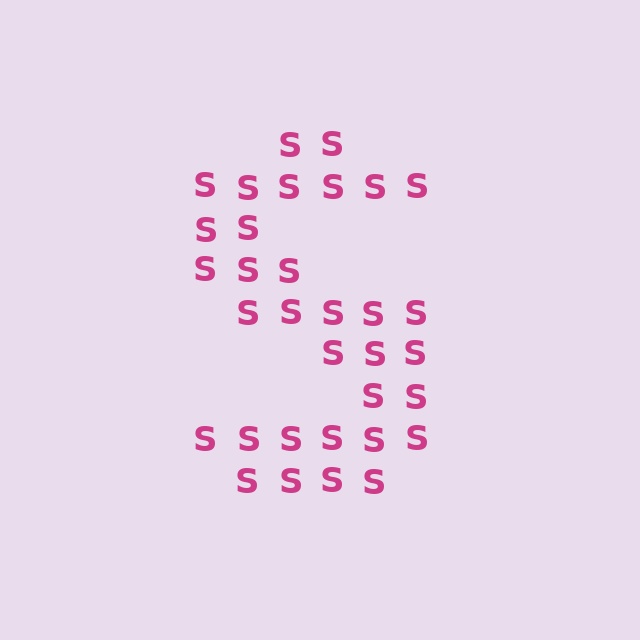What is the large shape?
The large shape is the letter S.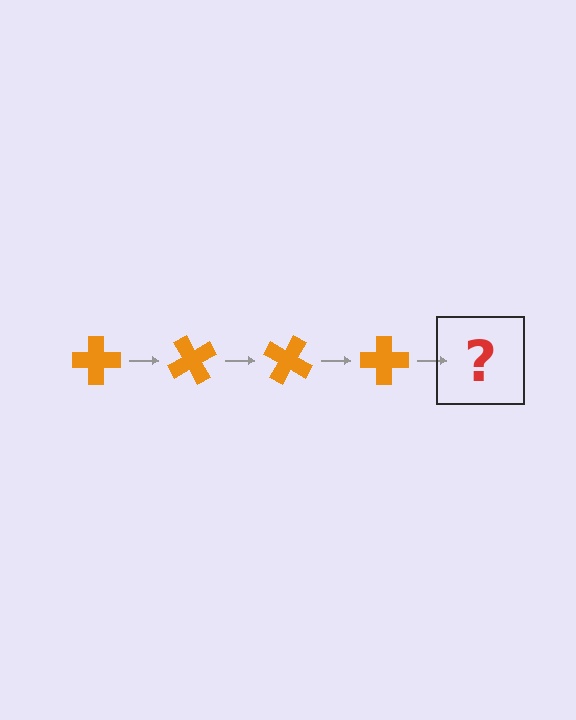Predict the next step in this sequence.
The next step is an orange cross rotated 240 degrees.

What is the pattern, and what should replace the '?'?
The pattern is that the cross rotates 60 degrees each step. The '?' should be an orange cross rotated 240 degrees.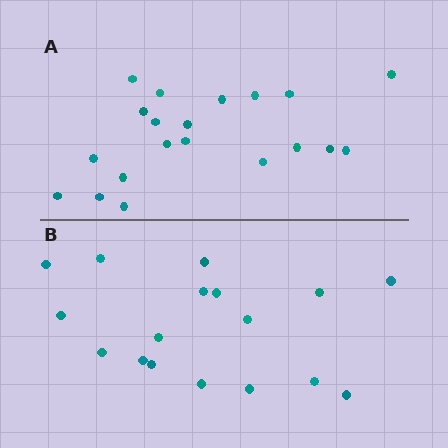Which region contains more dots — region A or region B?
Region A (the top region) has more dots.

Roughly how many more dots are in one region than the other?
Region A has just a few more — roughly 2 or 3 more dots than region B.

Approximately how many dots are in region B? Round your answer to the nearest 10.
About 20 dots. (The exact count is 17, which rounds to 20.)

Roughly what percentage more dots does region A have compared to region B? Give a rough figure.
About 20% more.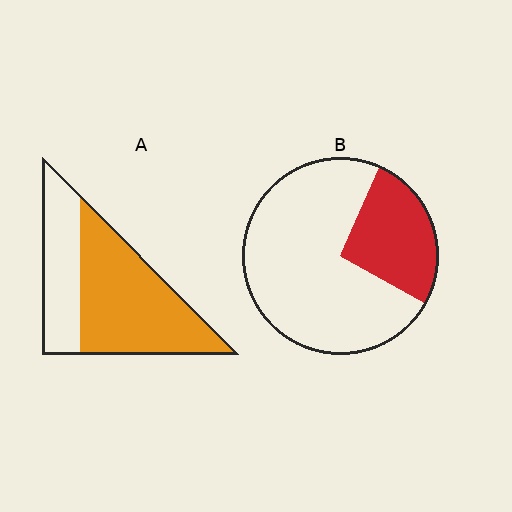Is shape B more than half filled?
No.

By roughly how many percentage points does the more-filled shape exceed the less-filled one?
By roughly 40 percentage points (A over B).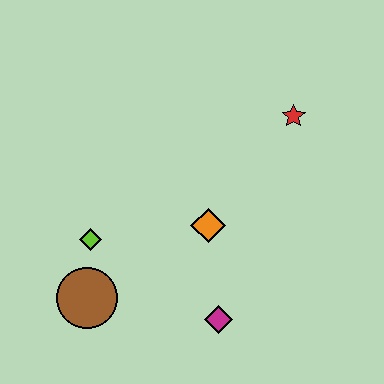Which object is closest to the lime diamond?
The brown circle is closest to the lime diamond.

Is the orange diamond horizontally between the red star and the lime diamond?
Yes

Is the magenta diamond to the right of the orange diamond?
Yes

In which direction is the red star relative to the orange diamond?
The red star is above the orange diamond.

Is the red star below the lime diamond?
No